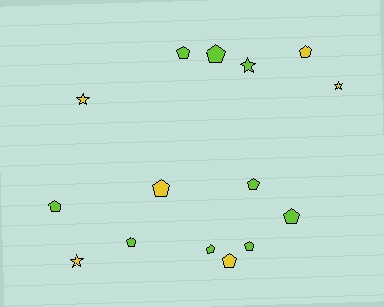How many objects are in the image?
There are 15 objects.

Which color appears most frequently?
Lime, with 9 objects.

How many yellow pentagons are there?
There are 3 yellow pentagons.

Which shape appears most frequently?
Pentagon, with 11 objects.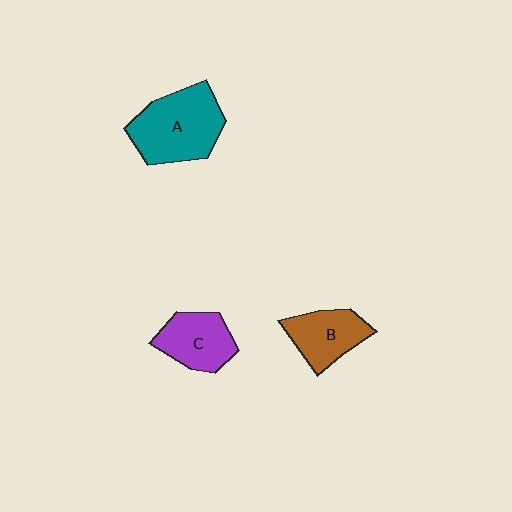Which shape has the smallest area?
Shape B (brown).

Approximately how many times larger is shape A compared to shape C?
Approximately 1.6 times.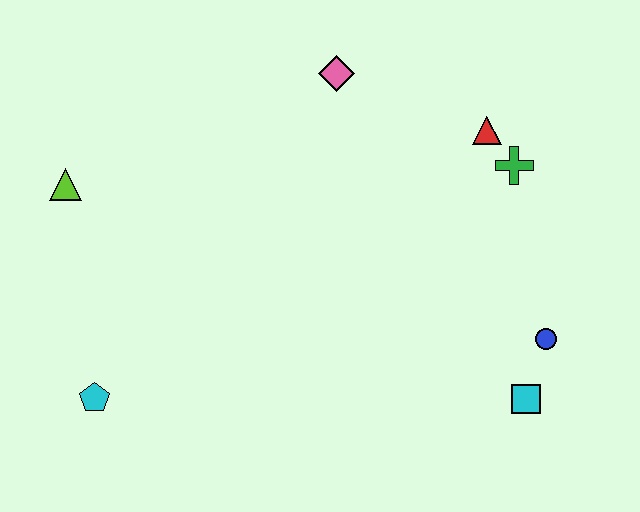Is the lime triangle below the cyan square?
No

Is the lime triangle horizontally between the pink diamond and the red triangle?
No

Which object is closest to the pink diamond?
The red triangle is closest to the pink diamond.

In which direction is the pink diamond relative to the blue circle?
The pink diamond is above the blue circle.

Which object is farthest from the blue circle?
The lime triangle is farthest from the blue circle.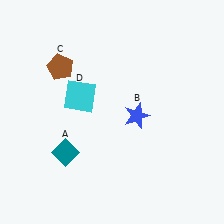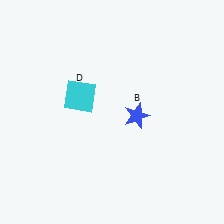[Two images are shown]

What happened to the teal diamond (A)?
The teal diamond (A) was removed in Image 2. It was in the bottom-left area of Image 1.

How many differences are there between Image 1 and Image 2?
There are 2 differences between the two images.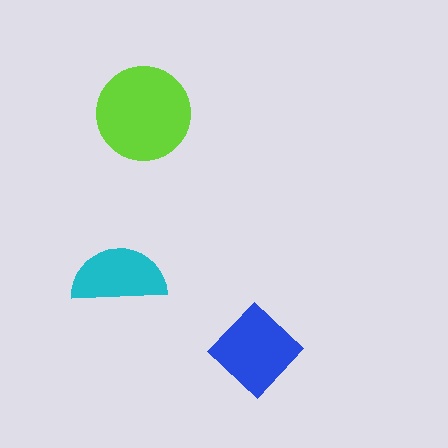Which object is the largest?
The lime circle.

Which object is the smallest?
The cyan semicircle.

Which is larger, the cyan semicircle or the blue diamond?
The blue diamond.